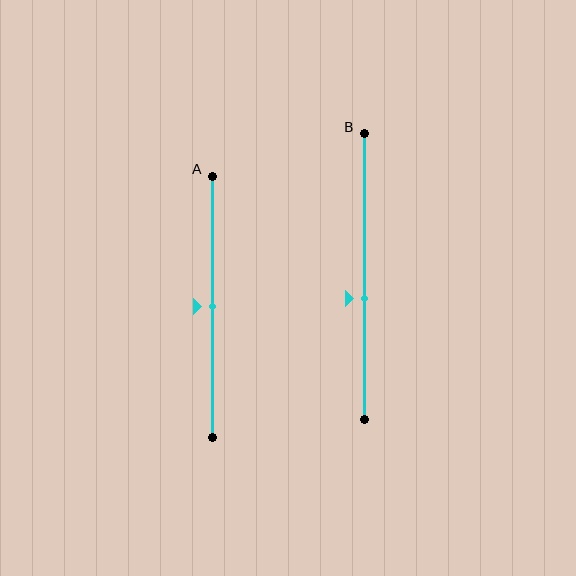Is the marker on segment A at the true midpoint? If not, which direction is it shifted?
Yes, the marker on segment A is at the true midpoint.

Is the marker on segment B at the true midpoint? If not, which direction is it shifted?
No, the marker on segment B is shifted downward by about 8% of the segment length.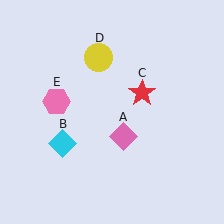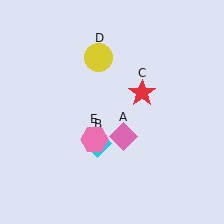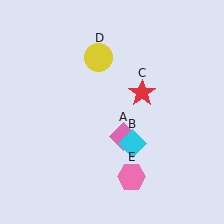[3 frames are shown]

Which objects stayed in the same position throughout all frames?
Pink diamond (object A) and red star (object C) and yellow circle (object D) remained stationary.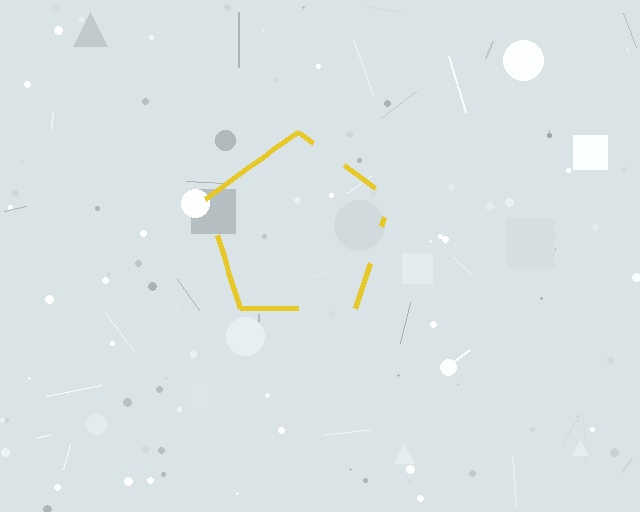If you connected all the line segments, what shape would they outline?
They would outline a pentagon.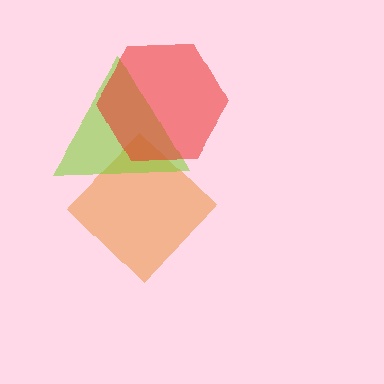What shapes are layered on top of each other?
The layered shapes are: an orange diamond, a lime triangle, a red hexagon.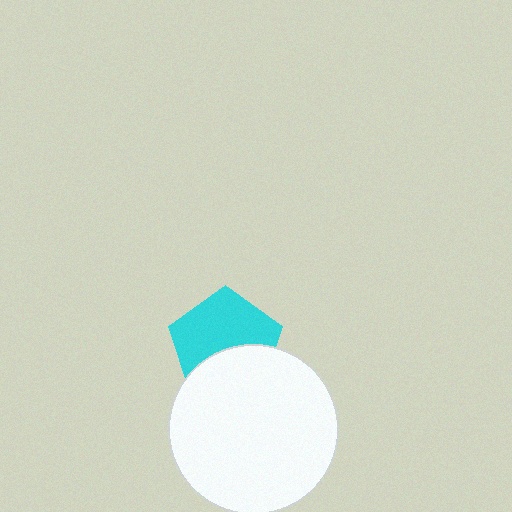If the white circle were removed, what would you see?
You would see the complete cyan pentagon.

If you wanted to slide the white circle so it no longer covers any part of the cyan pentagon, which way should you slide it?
Slide it down — that is the most direct way to separate the two shapes.